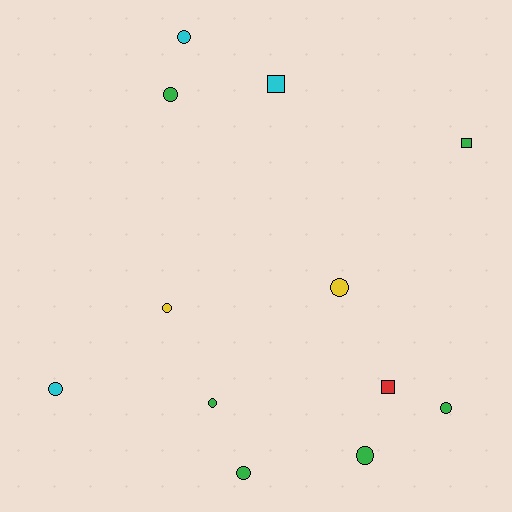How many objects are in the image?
There are 12 objects.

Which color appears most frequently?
Green, with 6 objects.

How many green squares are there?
There is 1 green square.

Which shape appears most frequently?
Circle, with 9 objects.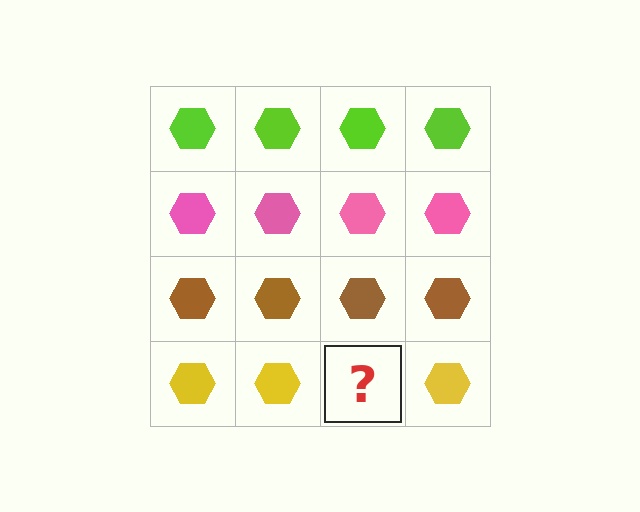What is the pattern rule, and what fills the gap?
The rule is that each row has a consistent color. The gap should be filled with a yellow hexagon.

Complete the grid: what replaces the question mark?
The question mark should be replaced with a yellow hexagon.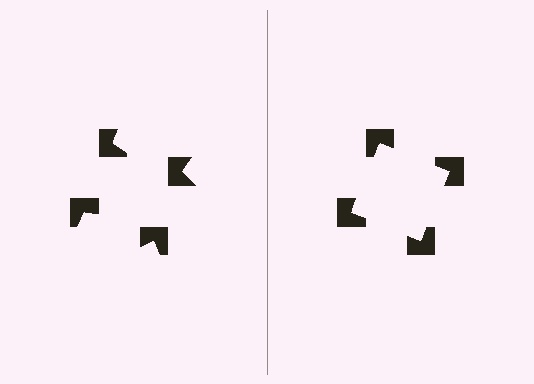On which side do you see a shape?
An illusory square appears on the right side. On the left side the wedge cuts are rotated, so no coherent shape forms.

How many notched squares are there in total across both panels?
8 — 4 on each side.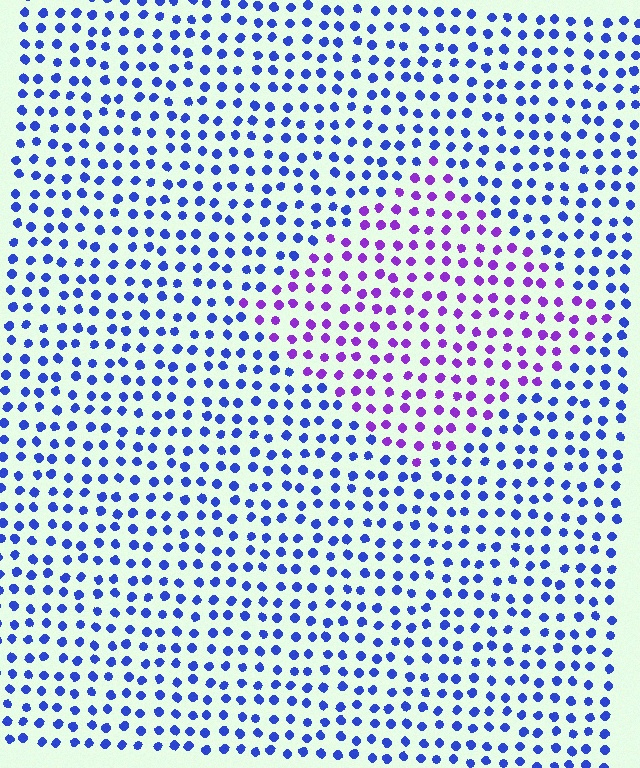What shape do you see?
I see a diamond.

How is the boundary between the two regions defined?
The boundary is defined purely by a slight shift in hue (about 47 degrees). Spacing, size, and orientation are identical on both sides.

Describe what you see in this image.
The image is filled with small blue elements in a uniform arrangement. A diamond-shaped region is visible where the elements are tinted to a slightly different hue, forming a subtle color boundary.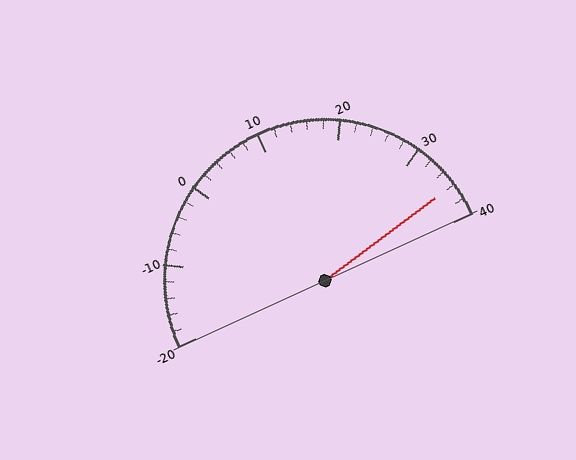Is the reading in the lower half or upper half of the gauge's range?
The reading is in the upper half of the range (-20 to 40).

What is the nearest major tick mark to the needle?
The nearest major tick mark is 40.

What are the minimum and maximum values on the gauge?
The gauge ranges from -20 to 40.